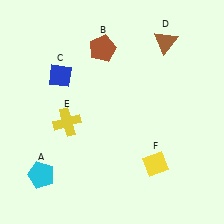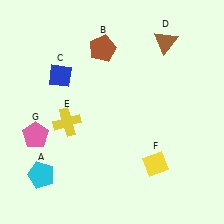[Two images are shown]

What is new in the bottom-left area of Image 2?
A pink pentagon (G) was added in the bottom-left area of Image 2.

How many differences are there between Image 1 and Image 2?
There is 1 difference between the two images.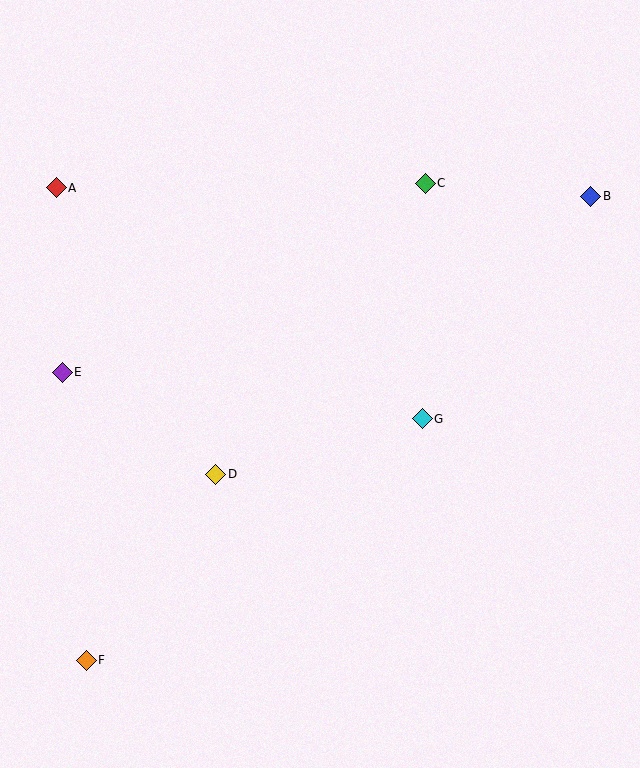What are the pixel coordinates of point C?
Point C is at (425, 183).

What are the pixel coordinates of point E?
Point E is at (62, 372).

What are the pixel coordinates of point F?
Point F is at (86, 660).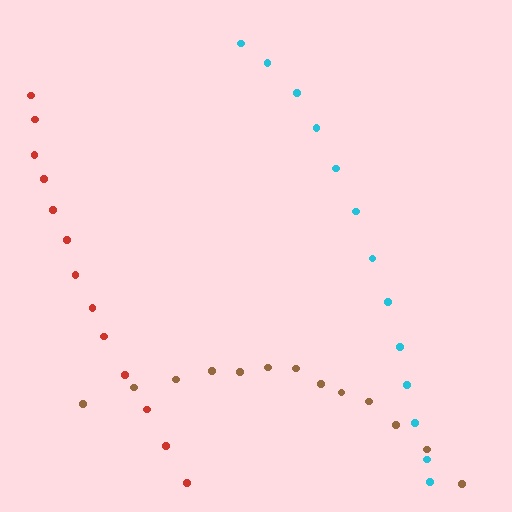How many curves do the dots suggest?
There are 3 distinct paths.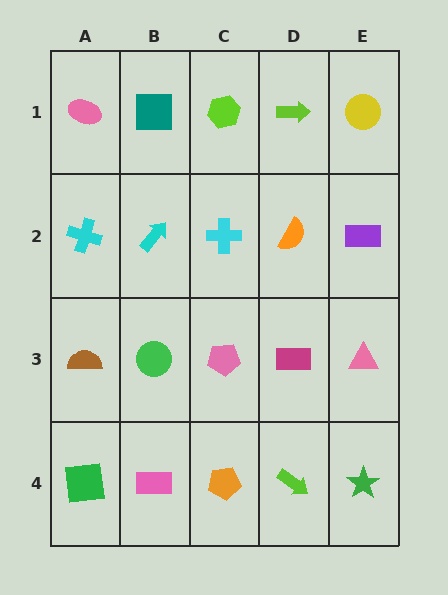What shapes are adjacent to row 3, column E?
A purple rectangle (row 2, column E), a green star (row 4, column E), a magenta rectangle (row 3, column D).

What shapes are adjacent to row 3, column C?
A cyan cross (row 2, column C), an orange pentagon (row 4, column C), a green circle (row 3, column B), a magenta rectangle (row 3, column D).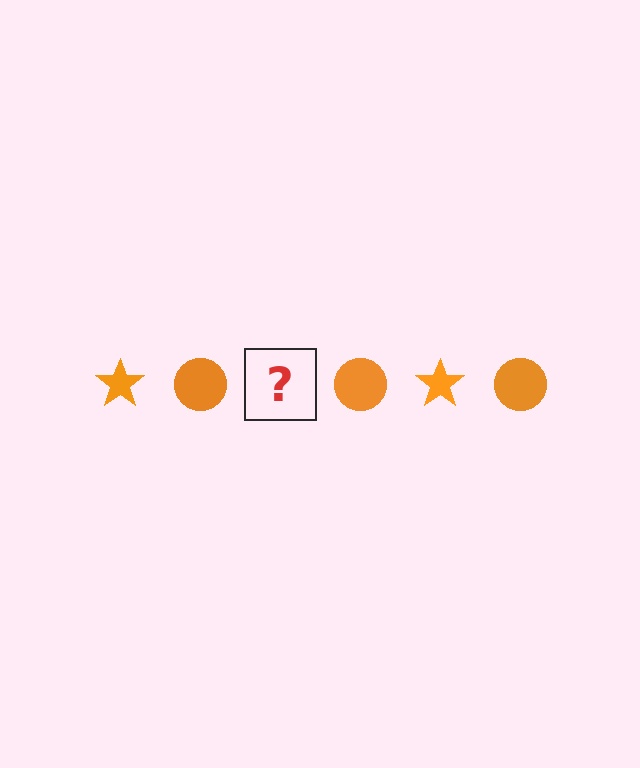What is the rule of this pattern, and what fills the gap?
The rule is that the pattern cycles through star, circle shapes in orange. The gap should be filled with an orange star.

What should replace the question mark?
The question mark should be replaced with an orange star.